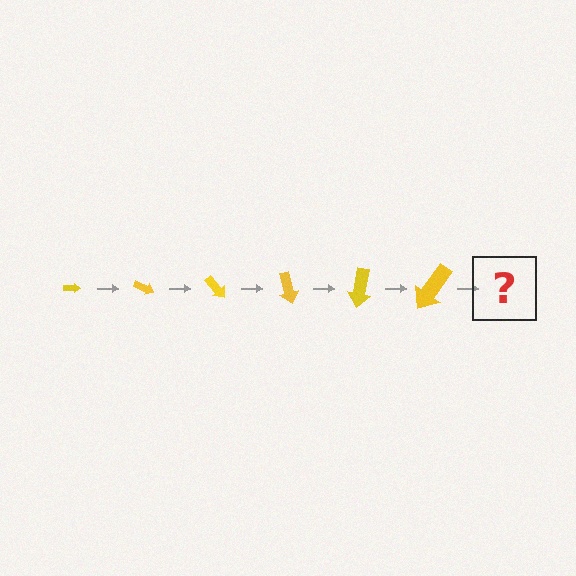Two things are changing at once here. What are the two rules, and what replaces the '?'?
The two rules are that the arrow grows larger each step and it rotates 25 degrees each step. The '?' should be an arrow, larger than the previous one and rotated 150 degrees from the start.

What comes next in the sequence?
The next element should be an arrow, larger than the previous one and rotated 150 degrees from the start.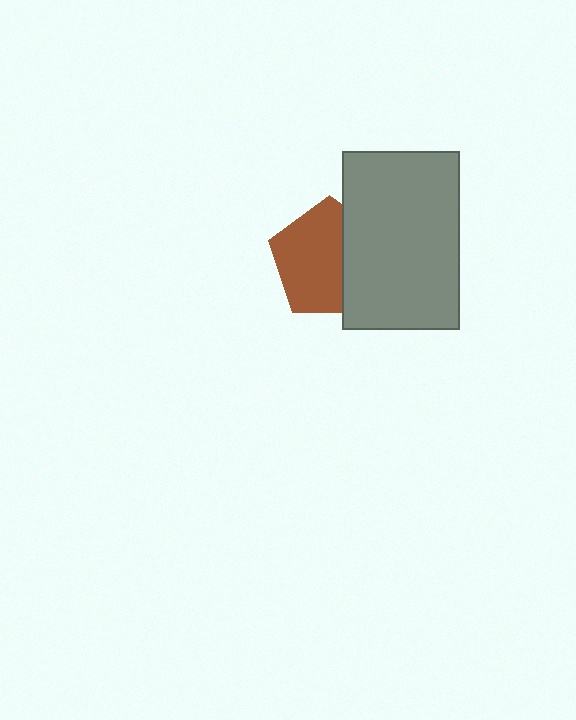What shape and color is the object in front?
The object in front is a gray rectangle.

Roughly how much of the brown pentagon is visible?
About half of it is visible (roughly 63%).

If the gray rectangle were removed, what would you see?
You would see the complete brown pentagon.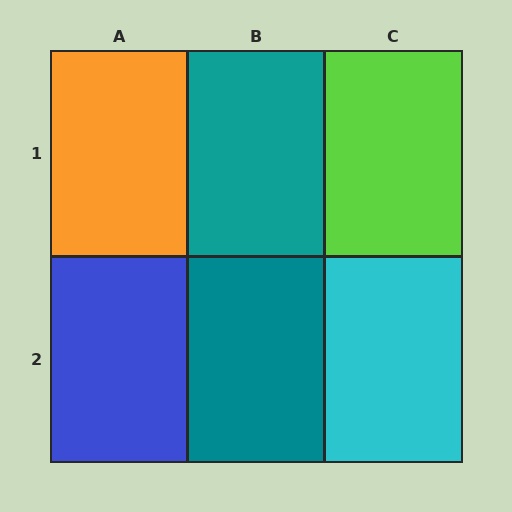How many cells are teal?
2 cells are teal.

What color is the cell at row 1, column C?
Lime.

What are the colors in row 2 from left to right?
Blue, teal, cyan.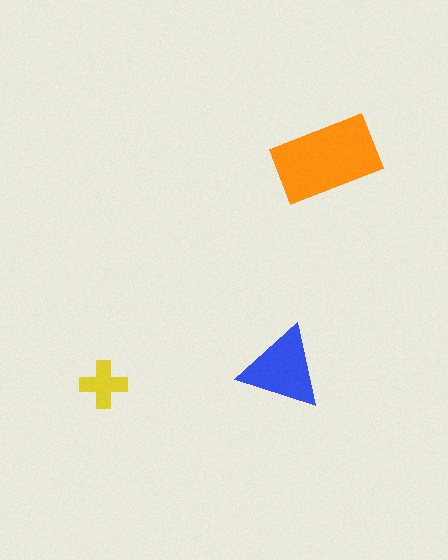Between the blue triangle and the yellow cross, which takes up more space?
The blue triangle.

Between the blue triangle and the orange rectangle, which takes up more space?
The orange rectangle.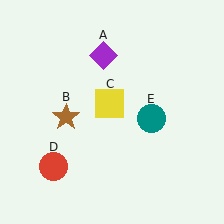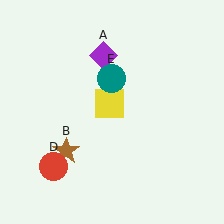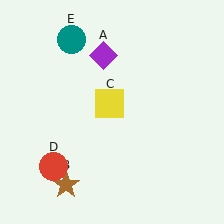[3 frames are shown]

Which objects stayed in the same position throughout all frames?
Purple diamond (object A) and yellow square (object C) and red circle (object D) remained stationary.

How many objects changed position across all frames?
2 objects changed position: brown star (object B), teal circle (object E).